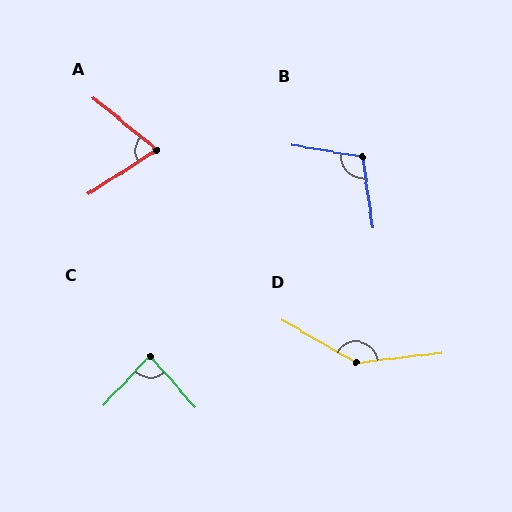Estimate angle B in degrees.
Approximately 108 degrees.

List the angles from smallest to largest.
A (72°), C (85°), B (108°), D (144°).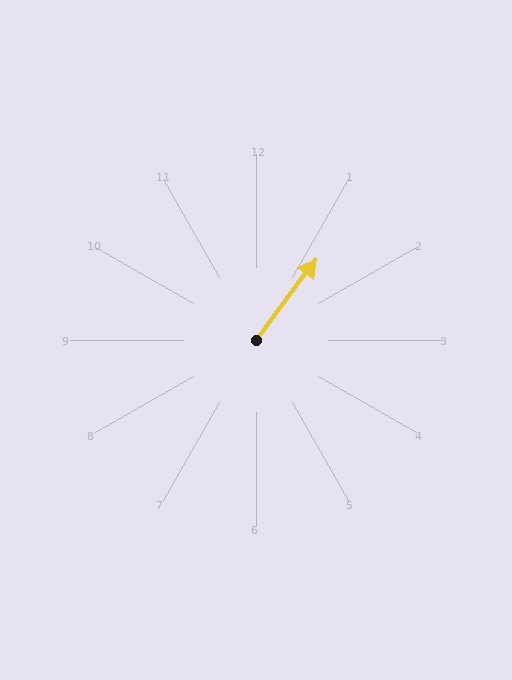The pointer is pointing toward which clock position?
Roughly 1 o'clock.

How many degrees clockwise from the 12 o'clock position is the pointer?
Approximately 37 degrees.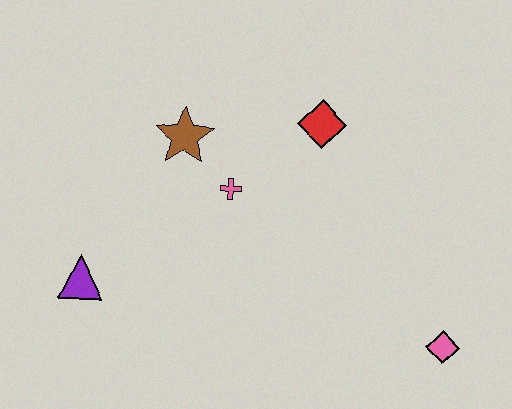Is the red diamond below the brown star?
No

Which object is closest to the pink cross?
The brown star is closest to the pink cross.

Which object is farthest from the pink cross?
The pink diamond is farthest from the pink cross.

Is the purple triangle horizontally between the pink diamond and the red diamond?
No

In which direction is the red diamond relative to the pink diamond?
The red diamond is above the pink diamond.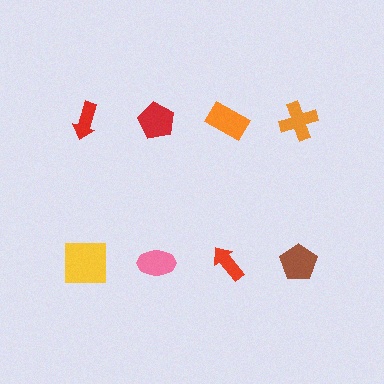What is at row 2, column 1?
A yellow square.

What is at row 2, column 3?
A red arrow.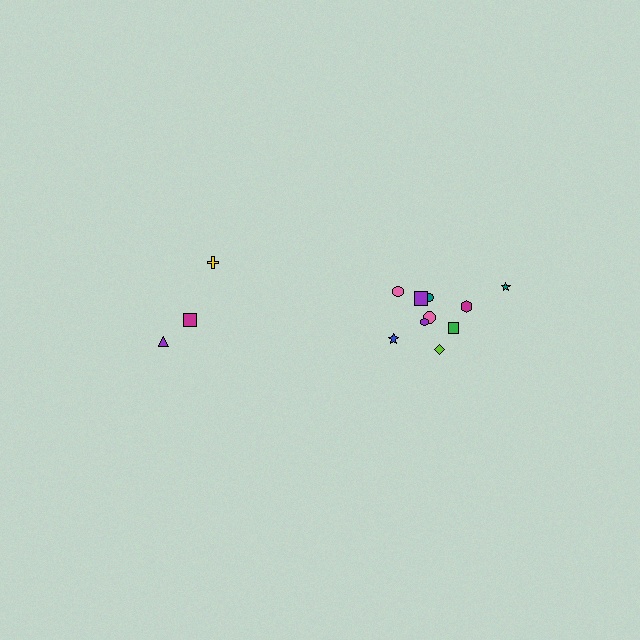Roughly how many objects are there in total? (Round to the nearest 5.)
Roughly 15 objects in total.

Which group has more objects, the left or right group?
The right group.